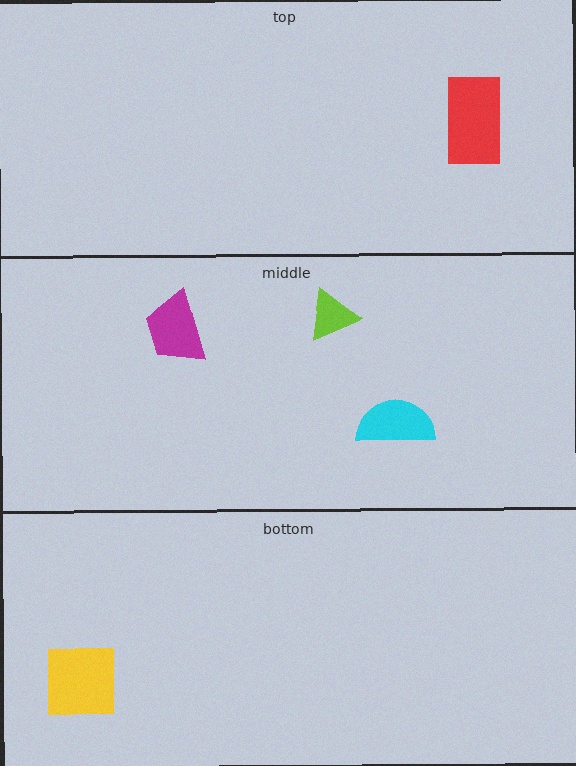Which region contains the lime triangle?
The middle region.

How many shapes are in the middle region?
3.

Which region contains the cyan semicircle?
The middle region.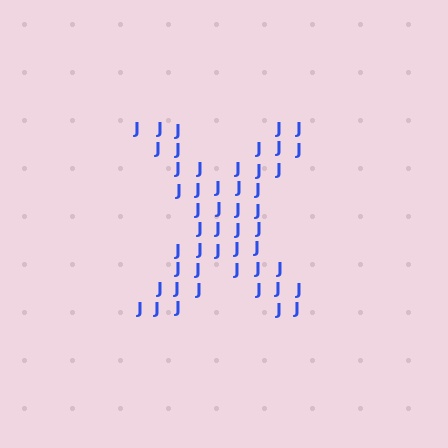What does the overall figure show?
The overall figure shows the letter X.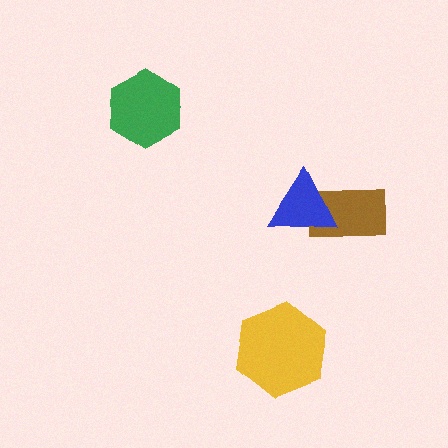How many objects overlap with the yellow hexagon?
0 objects overlap with the yellow hexagon.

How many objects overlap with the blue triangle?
1 object overlaps with the blue triangle.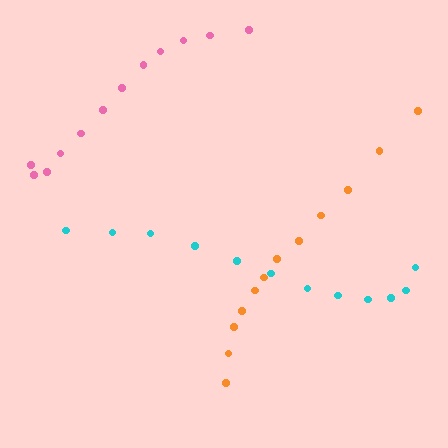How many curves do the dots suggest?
There are 3 distinct paths.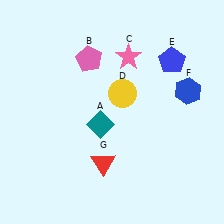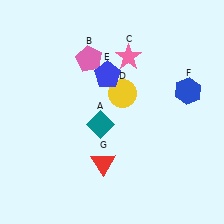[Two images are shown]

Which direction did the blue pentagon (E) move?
The blue pentagon (E) moved left.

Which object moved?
The blue pentagon (E) moved left.